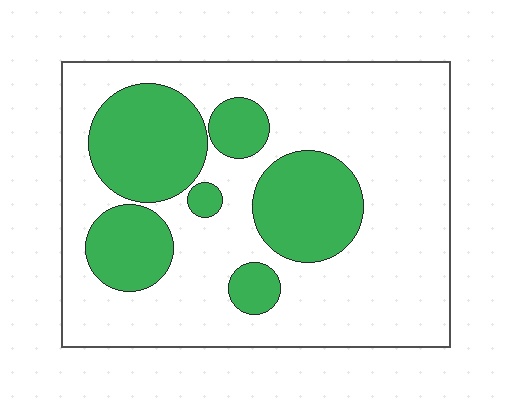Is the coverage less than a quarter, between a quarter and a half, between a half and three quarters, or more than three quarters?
Between a quarter and a half.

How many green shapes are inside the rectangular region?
6.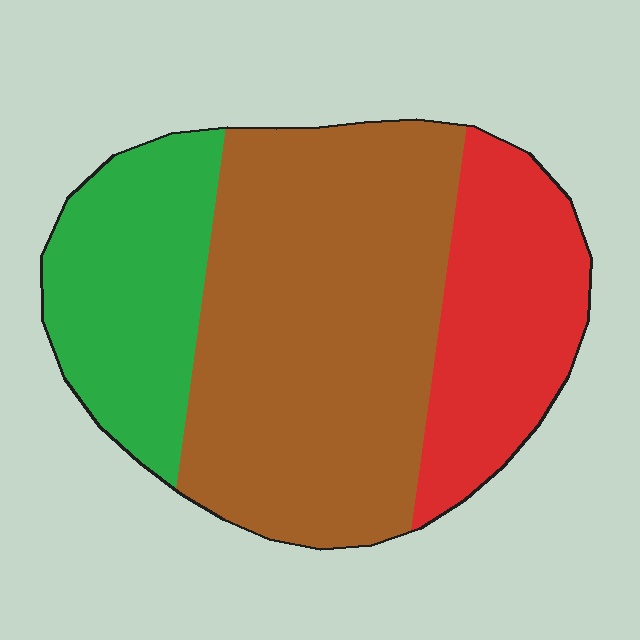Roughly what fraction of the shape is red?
Red covers around 25% of the shape.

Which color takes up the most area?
Brown, at roughly 55%.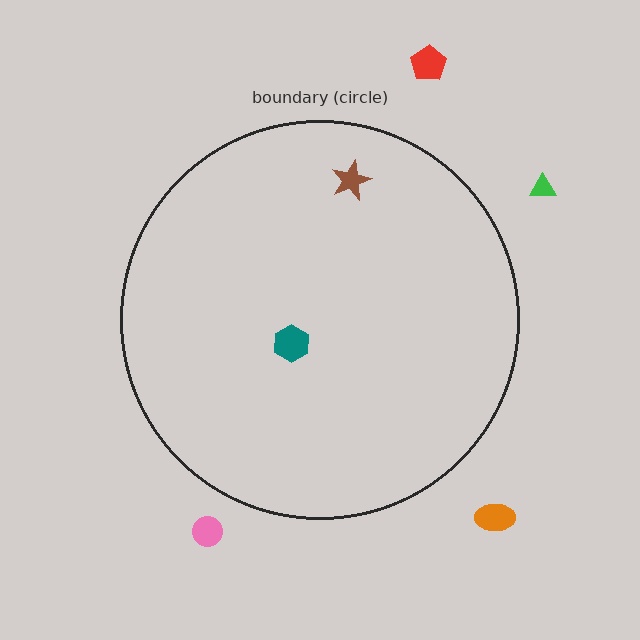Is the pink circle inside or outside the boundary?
Outside.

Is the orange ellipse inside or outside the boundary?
Outside.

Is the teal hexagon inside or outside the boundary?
Inside.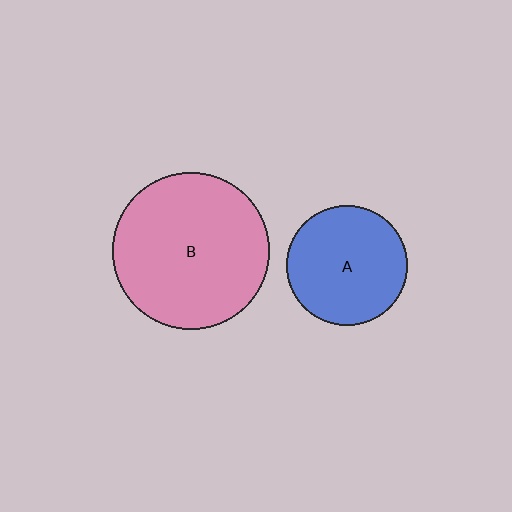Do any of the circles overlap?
No, none of the circles overlap.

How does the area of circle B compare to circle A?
Approximately 1.7 times.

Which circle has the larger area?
Circle B (pink).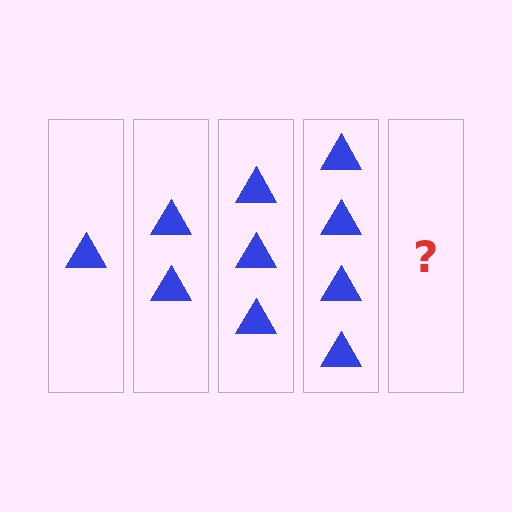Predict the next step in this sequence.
The next step is 5 triangles.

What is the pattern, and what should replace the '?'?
The pattern is that each step adds one more triangle. The '?' should be 5 triangles.